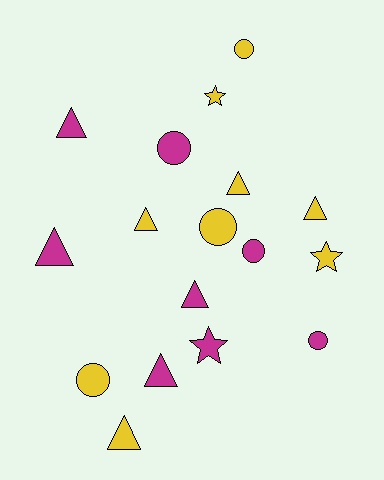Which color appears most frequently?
Yellow, with 9 objects.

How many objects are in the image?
There are 17 objects.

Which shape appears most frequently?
Triangle, with 8 objects.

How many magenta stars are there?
There is 1 magenta star.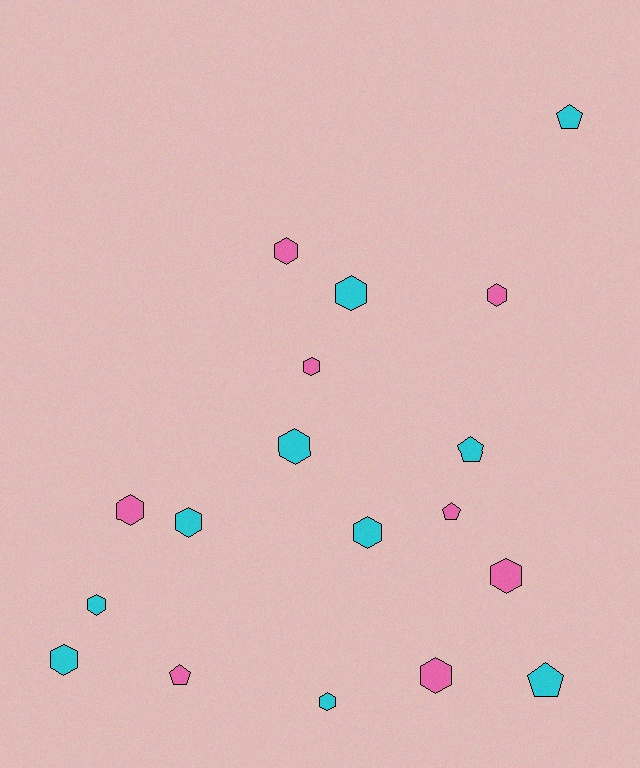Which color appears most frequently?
Cyan, with 10 objects.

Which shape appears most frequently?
Hexagon, with 13 objects.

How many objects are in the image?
There are 18 objects.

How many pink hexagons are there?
There are 6 pink hexagons.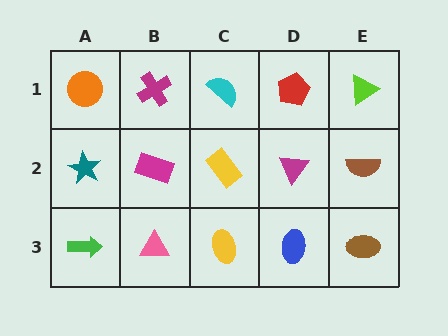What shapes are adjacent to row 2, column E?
A lime triangle (row 1, column E), a brown ellipse (row 3, column E), a magenta triangle (row 2, column D).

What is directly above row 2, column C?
A cyan semicircle.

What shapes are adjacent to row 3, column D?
A magenta triangle (row 2, column D), a yellow ellipse (row 3, column C), a brown ellipse (row 3, column E).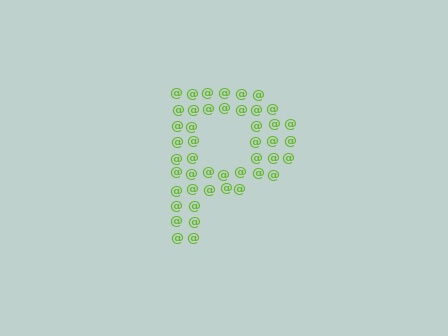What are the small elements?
The small elements are at signs.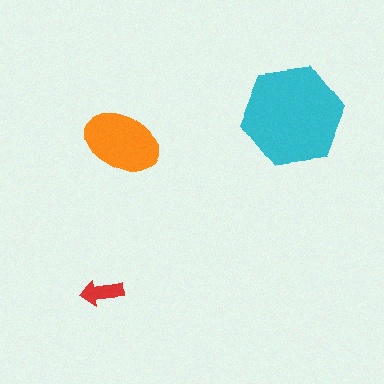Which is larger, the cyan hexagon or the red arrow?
The cyan hexagon.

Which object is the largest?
The cyan hexagon.